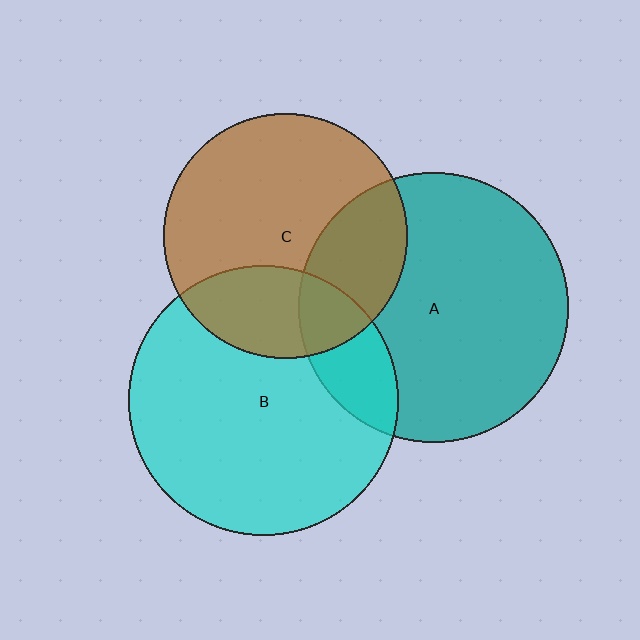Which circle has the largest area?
Circle A (teal).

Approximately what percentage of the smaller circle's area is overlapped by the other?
Approximately 25%.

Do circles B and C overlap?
Yes.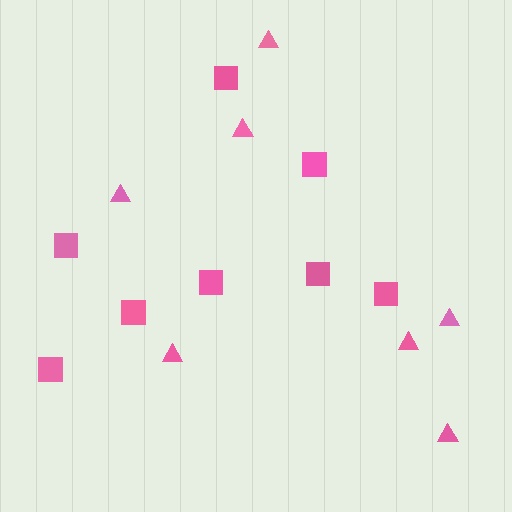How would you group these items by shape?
There are 2 groups: one group of triangles (7) and one group of squares (8).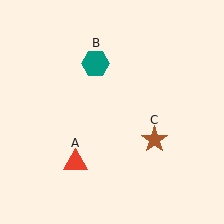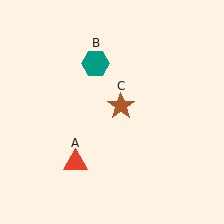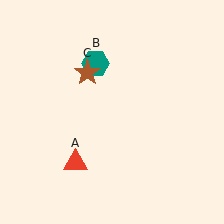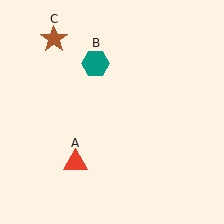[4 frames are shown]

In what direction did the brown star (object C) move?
The brown star (object C) moved up and to the left.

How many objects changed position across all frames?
1 object changed position: brown star (object C).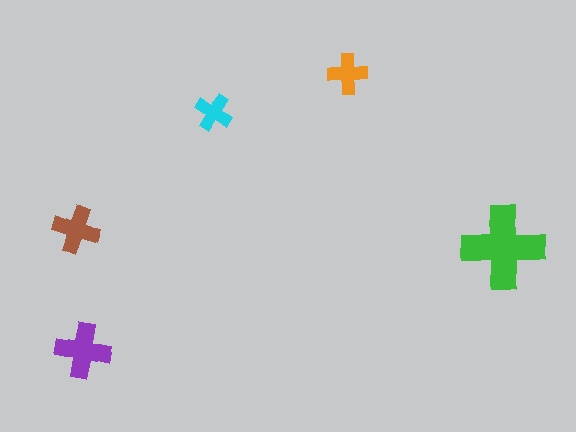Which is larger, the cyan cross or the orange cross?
The orange one.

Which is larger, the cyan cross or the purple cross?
The purple one.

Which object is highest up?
The orange cross is topmost.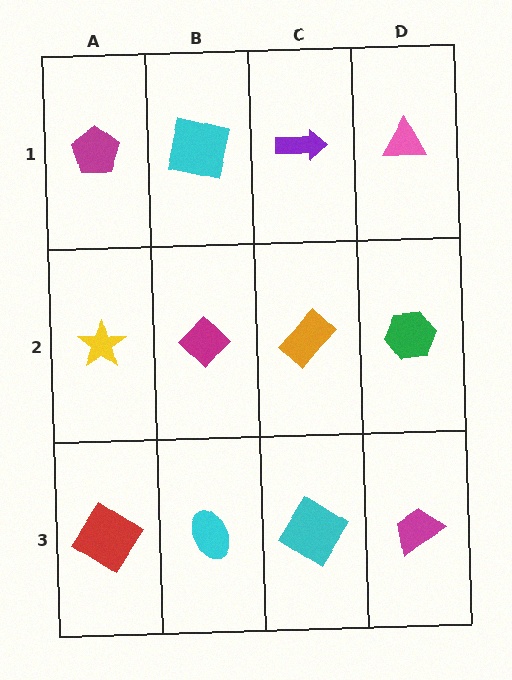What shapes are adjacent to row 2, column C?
A purple arrow (row 1, column C), a cyan diamond (row 3, column C), a magenta diamond (row 2, column B), a green hexagon (row 2, column D).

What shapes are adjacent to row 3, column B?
A magenta diamond (row 2, column B), a red diamond (row 3, column A), a cyan diamond (row 3, column C).